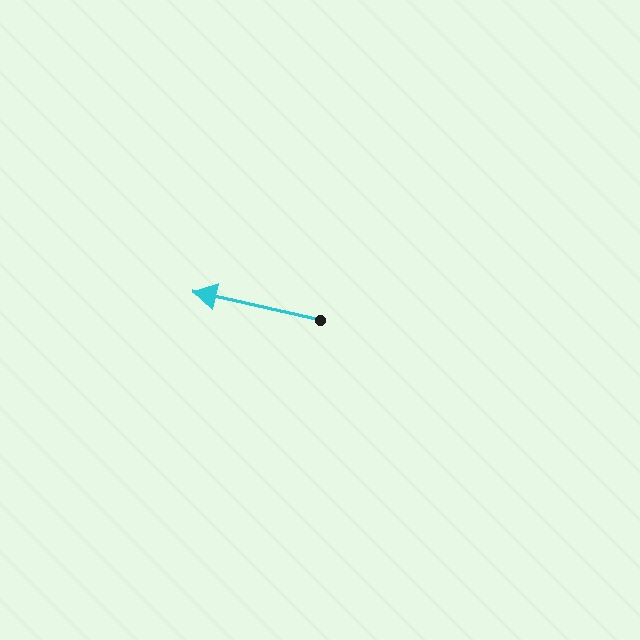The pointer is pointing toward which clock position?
Roughly 9 o'clock.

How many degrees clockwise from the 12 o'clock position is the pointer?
Approximately 283 degrees.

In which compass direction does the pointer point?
West.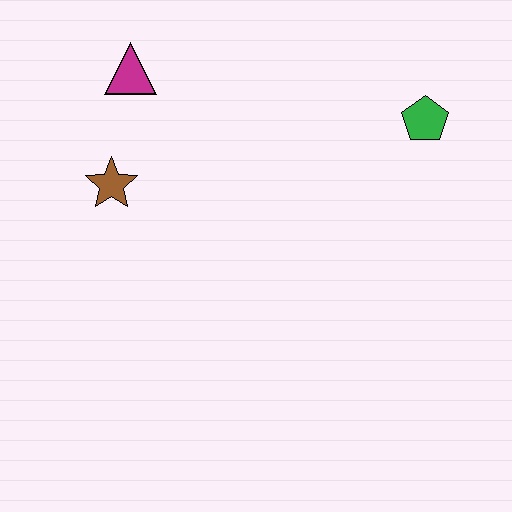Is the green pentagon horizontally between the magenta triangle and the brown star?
No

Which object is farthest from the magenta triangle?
The green pentagon is farthest from the magenta triangle.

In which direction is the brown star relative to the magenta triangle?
The brown star is below the magenta triangle.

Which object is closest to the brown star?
The magenta triangle is closest to the brown star.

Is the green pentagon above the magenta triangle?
No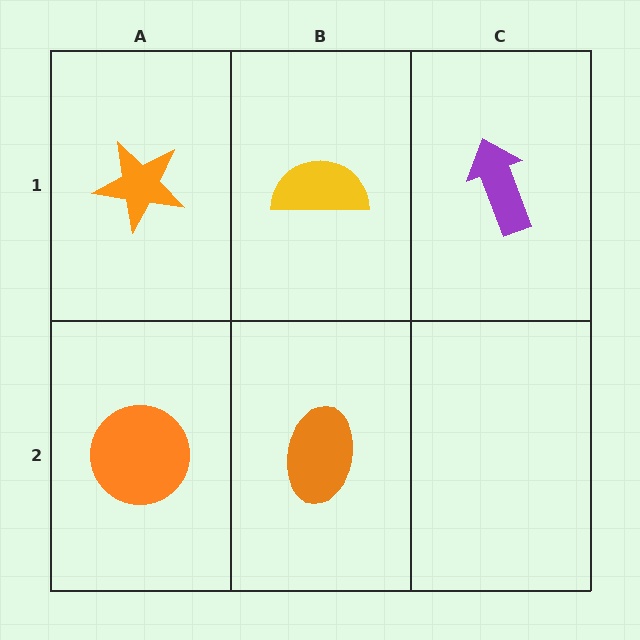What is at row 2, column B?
An orange ellipse.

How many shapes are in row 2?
2 shapes.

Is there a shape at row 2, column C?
No, that cell is empty.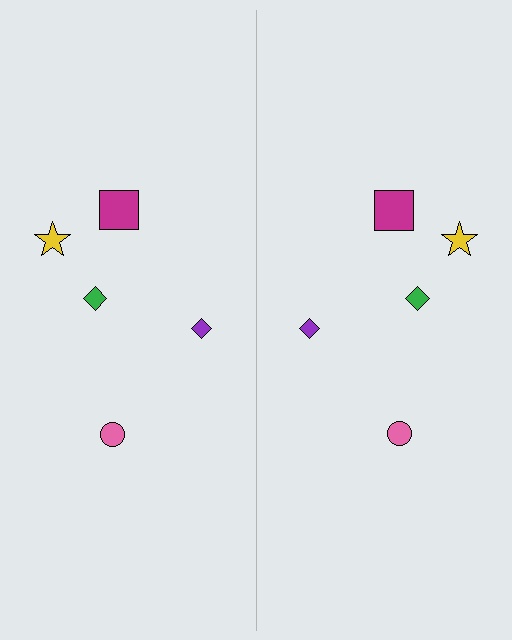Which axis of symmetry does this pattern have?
The pattern has a vertical axis of symmetry running through the center of the image.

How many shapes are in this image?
There are 10 shapes in this image.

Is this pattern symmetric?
Yes, this pattern has bilateral (reflection) symmetry.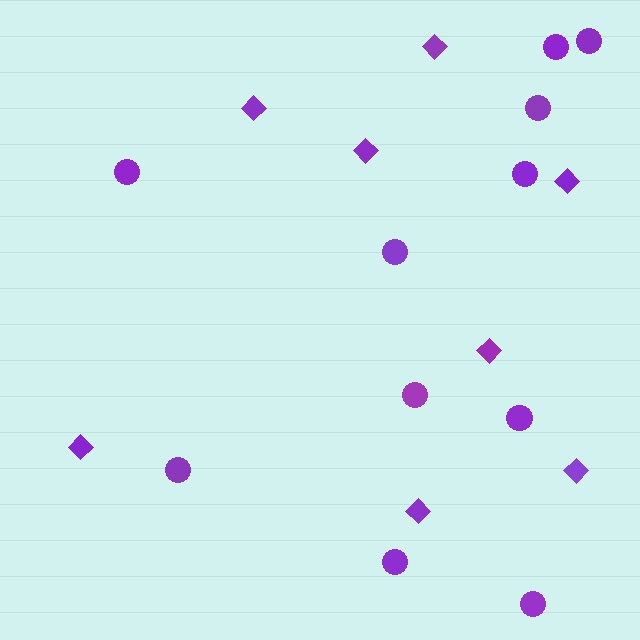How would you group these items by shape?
There are 2 groups: one group of circles (11) and one group of diamonds (8).